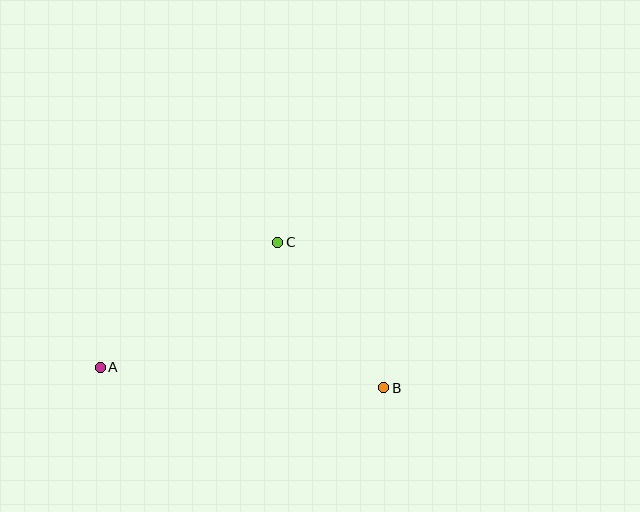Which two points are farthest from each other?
Points A and B are farthest from each other.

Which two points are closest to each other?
Points B and C are closest to each other.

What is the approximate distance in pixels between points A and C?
The distance between A and C is approximately 217 pixels.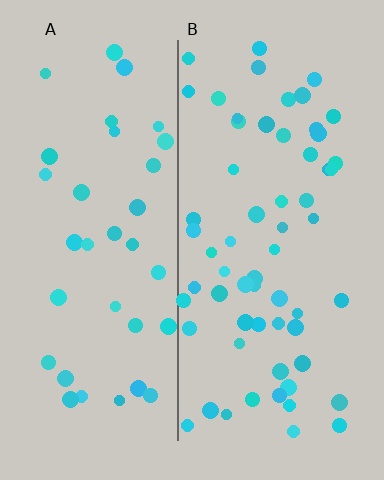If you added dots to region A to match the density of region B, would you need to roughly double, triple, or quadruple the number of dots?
Approximately double.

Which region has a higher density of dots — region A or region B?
B (the right).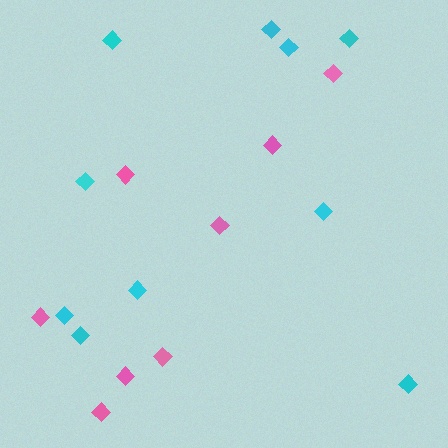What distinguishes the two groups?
There are 2 groups: one group of pink diamonds (8) and one group of cyan diamonds (10).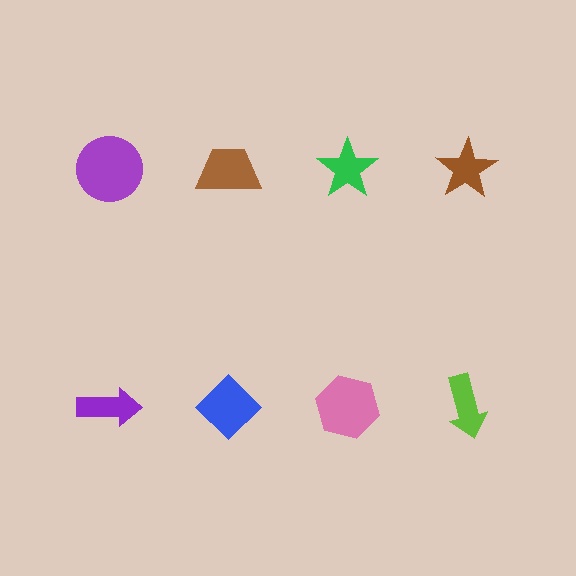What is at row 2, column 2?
A blue diamond.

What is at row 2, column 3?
A pink hexagon.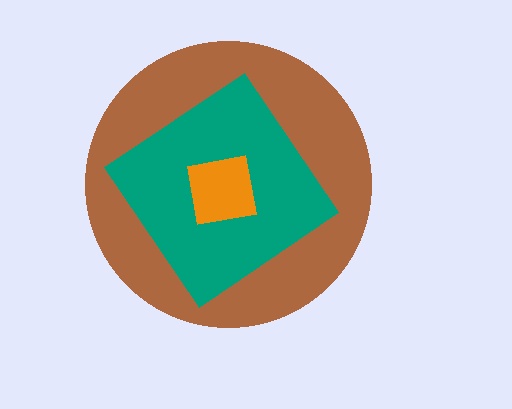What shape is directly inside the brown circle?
The teal diamond.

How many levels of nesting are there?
3.